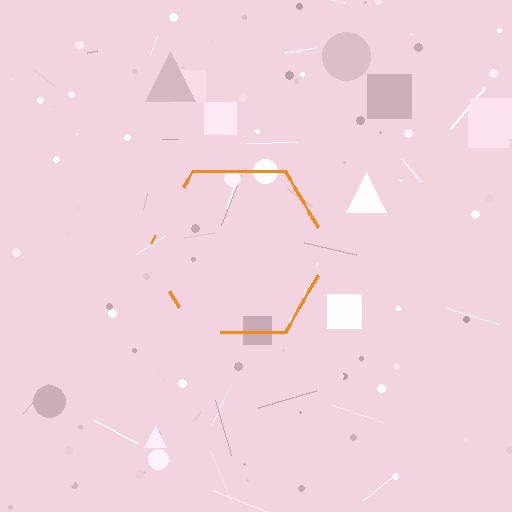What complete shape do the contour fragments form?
The contour fragments form a hexagon.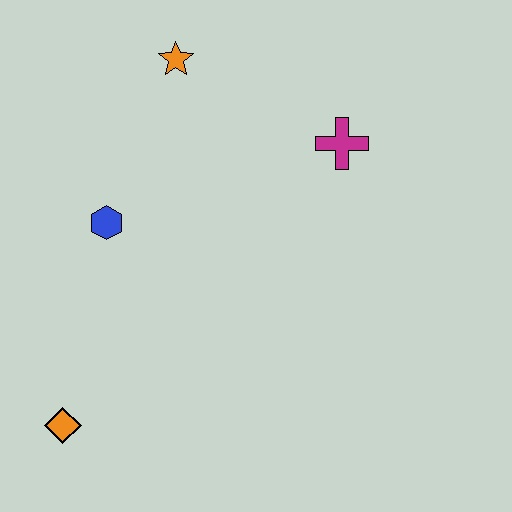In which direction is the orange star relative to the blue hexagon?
The orange star is above the blue hexagon.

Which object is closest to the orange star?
The blue hexagon is closest to the orange star.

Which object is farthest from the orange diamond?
The magenta cross is farthest from the orange diamond.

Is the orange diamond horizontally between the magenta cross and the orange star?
No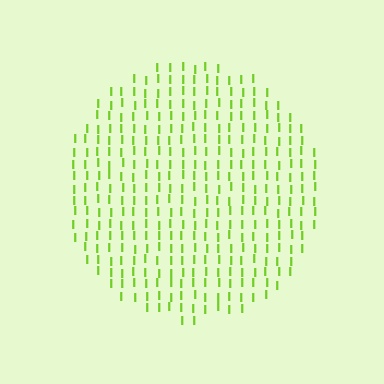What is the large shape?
The large shape is a circle.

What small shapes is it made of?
It is made of small letter I's.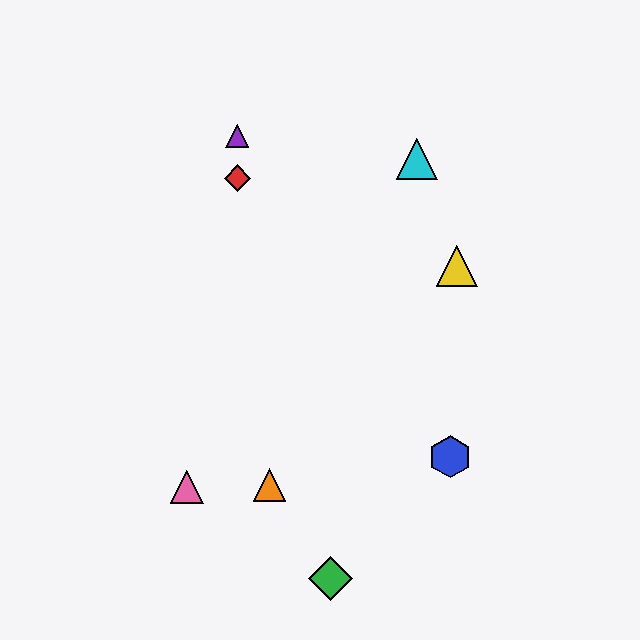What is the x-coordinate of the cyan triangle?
The cyan triangle is at x≈417.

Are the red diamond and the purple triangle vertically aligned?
Yes, both are at x≈237.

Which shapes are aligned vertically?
The red diamond, the purple triangle are aligned vertically.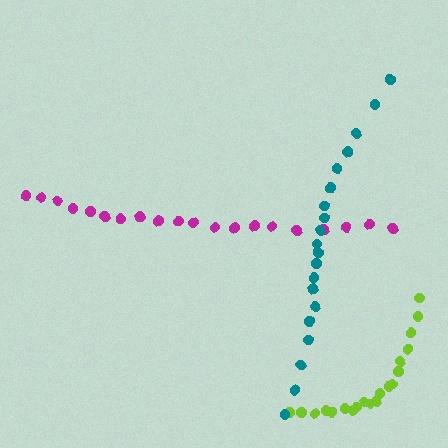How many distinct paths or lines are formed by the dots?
There are 3 distinct paths.